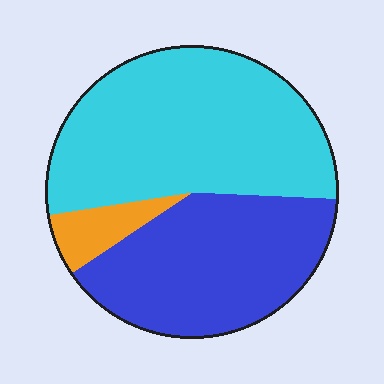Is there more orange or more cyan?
Cyan.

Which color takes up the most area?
Cyan, at roughly 55%.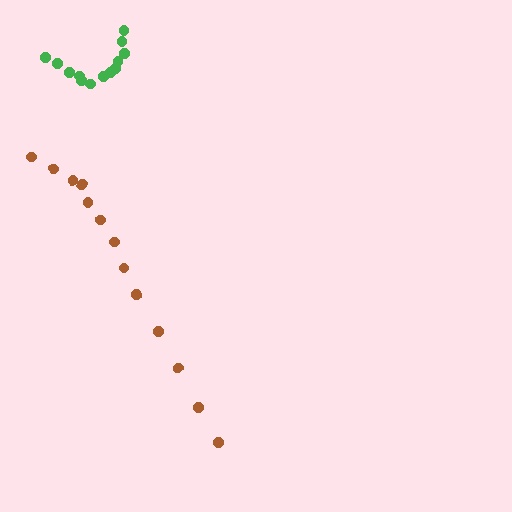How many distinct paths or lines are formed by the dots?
There are 2 distinct paths.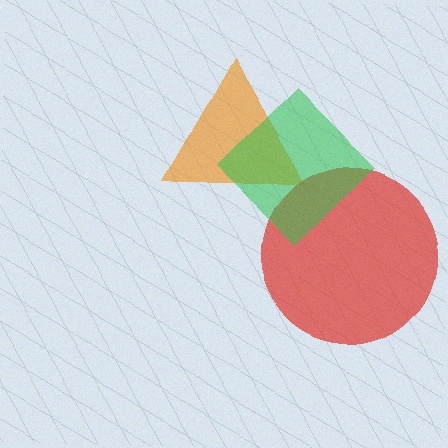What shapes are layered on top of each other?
The layered shapes are: an orange triangle, a red circle, a green diamond.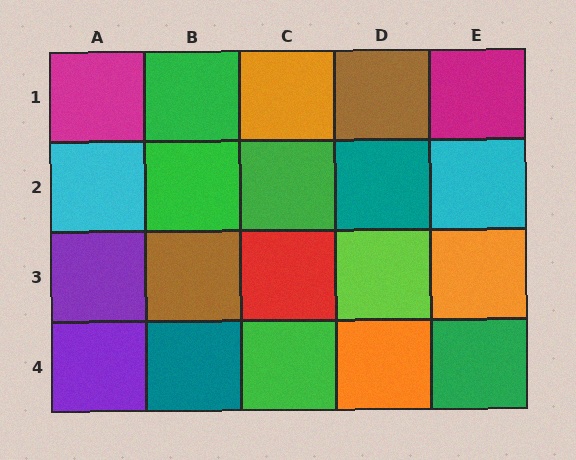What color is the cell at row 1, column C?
Orange.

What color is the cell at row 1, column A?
Magenta.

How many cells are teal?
2 cells are teal.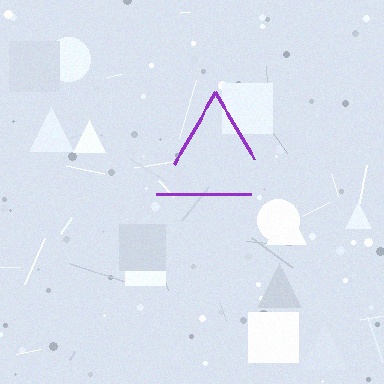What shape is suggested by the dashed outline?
The dashed outline suggests a triangle.